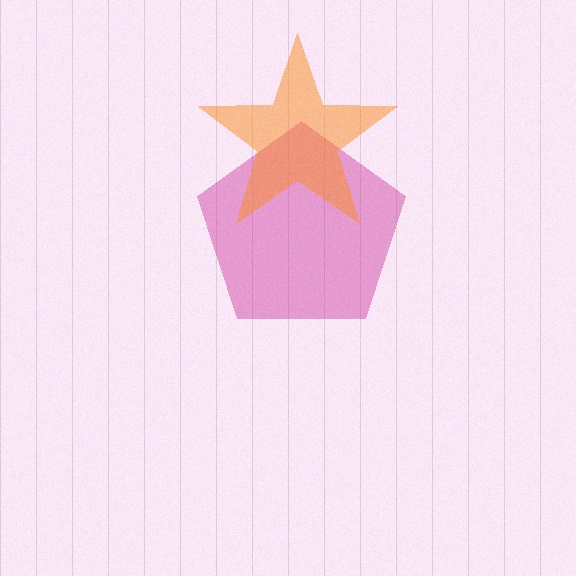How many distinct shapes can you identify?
There are 2 distinct shapes: a magenta pentagon, an orange star.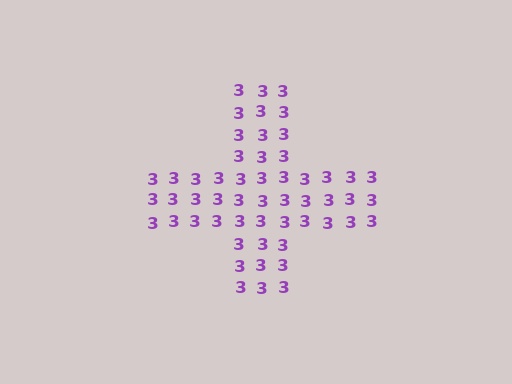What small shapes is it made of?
It is made of small digit 3's.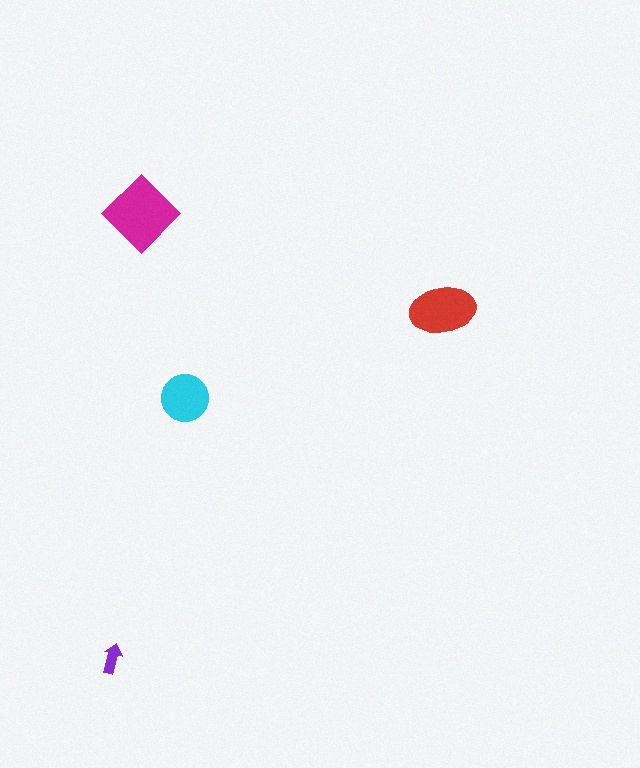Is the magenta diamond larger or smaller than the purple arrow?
Larger.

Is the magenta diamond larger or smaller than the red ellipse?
Larger.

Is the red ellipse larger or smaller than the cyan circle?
Larger.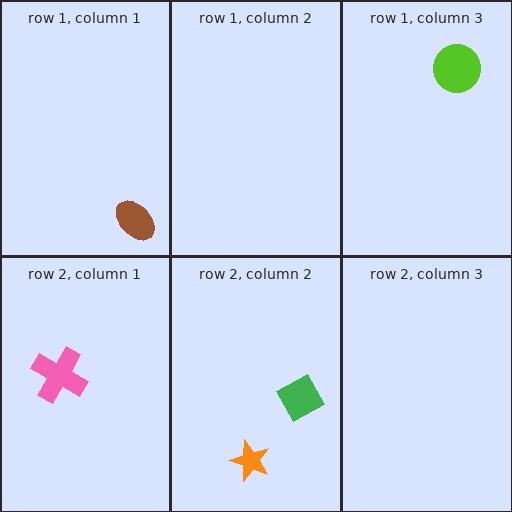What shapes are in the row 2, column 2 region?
The green square, the orange star.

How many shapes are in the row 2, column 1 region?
1.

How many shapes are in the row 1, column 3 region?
1.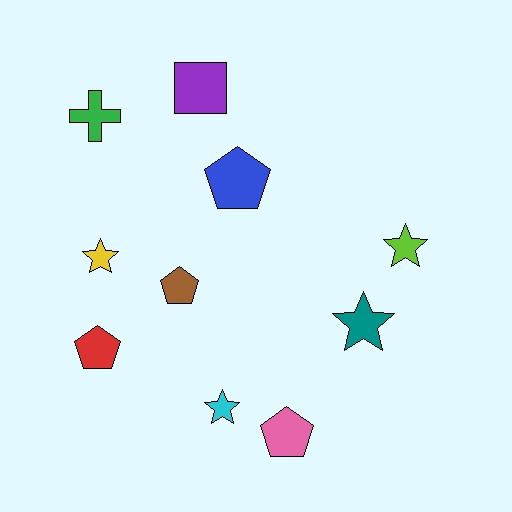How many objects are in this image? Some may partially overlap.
There are 10 objects.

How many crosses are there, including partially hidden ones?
There is 1 cross.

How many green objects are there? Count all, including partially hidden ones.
There is 1 green object.